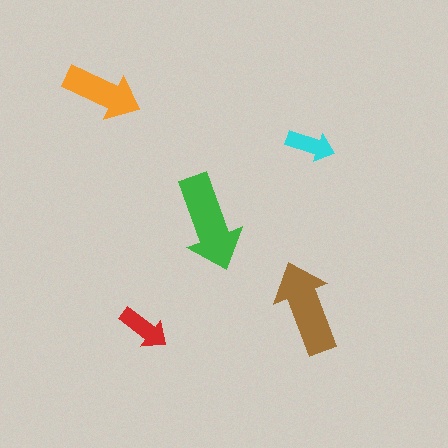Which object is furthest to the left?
The orange arrow is leftmost.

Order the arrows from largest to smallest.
the green one, the brown one, the orange one, the red one, the cyan one.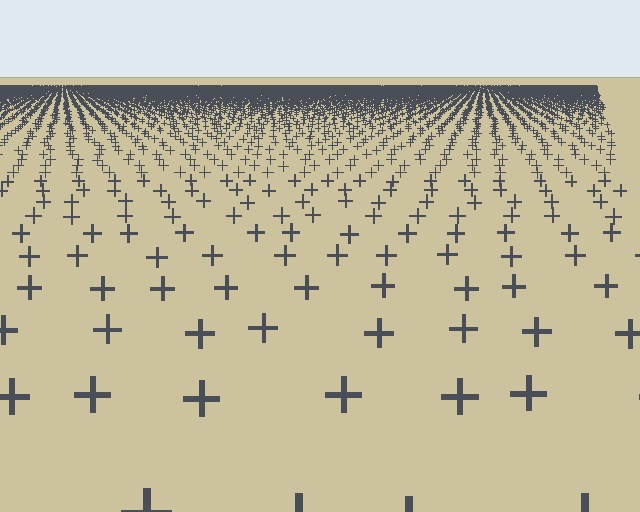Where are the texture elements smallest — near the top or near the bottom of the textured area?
Near the top.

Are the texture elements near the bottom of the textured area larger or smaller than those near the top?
Larger. Near the bottom, elements are closer to the viewer and appear at a bigger on-screen size.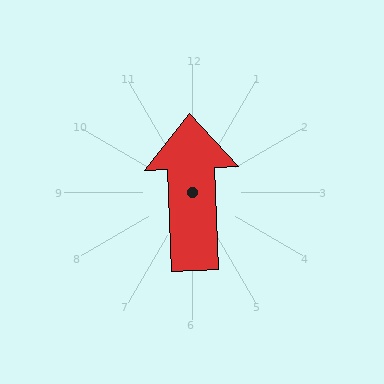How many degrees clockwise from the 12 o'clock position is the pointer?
Approximately 358 degrees.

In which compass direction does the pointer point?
North.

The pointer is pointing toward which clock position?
Roughly 12 o'clock.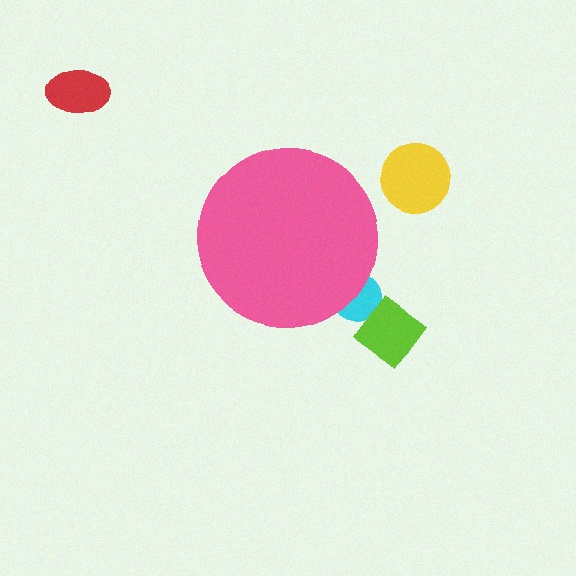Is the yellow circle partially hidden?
No, the yellow circle is fully visible.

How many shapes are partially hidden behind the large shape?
1 shape is partially hidden.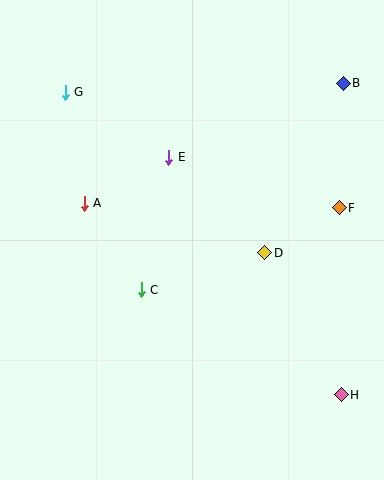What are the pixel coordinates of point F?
Point F is at (339, 208).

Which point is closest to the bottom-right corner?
Point H is closest to the bottom-right corner.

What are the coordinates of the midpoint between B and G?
The midpoint between B and G is at (204, 88).